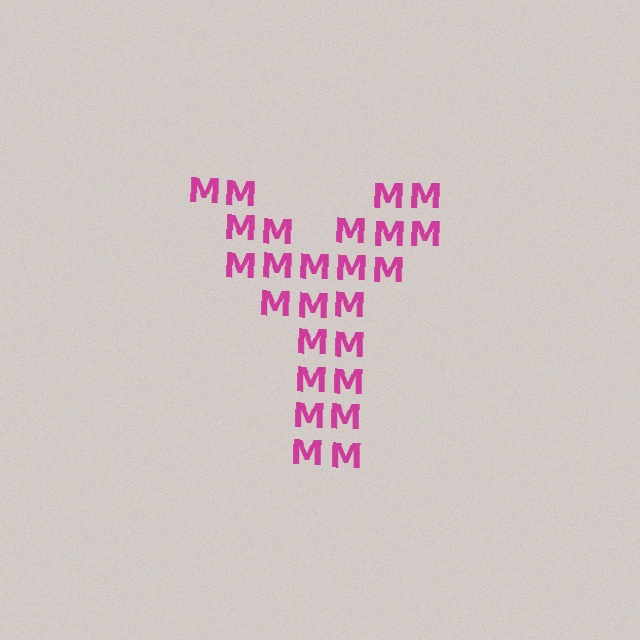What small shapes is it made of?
It is made of small letter M's.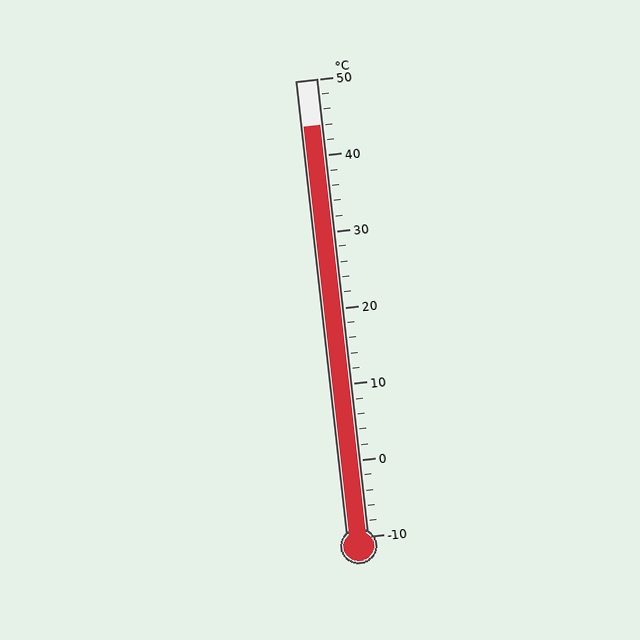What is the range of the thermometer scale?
The thermometer scale ranges from -10°C to 50°C.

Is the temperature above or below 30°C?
The temperature is above 30°C.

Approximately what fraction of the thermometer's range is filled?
The thermometer is filled to approximately 90% of its range.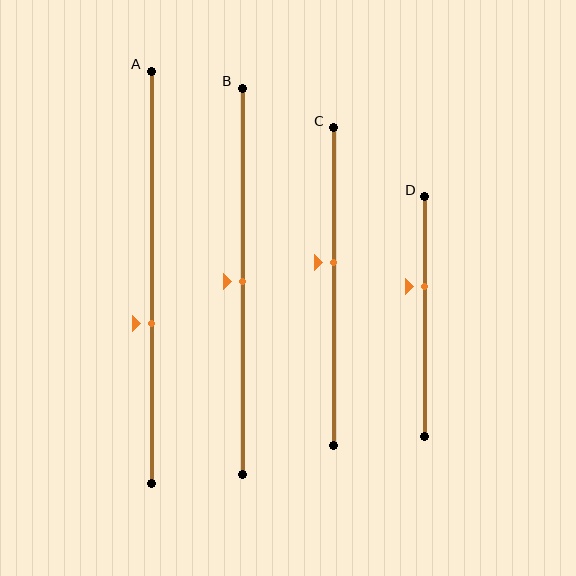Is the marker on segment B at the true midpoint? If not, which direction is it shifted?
Yes, the marker on segment B is at the true midpoint.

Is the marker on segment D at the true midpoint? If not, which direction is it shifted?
No, the marker on segment D is shifted upward by about 12% of the segment length.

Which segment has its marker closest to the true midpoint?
Segment B has its marker closest to the true midpoint.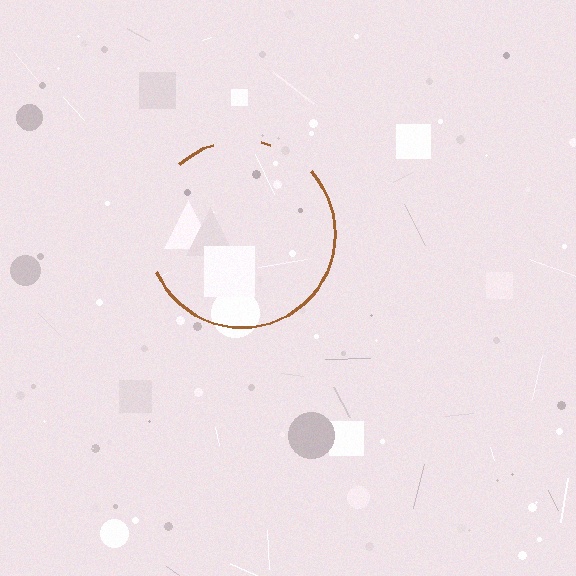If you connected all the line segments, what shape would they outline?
They would outline a circle.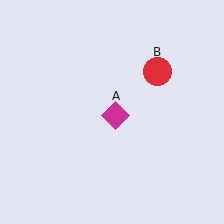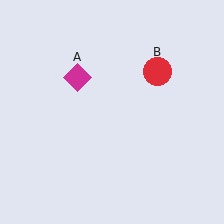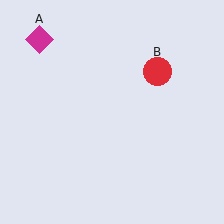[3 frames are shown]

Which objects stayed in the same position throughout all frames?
Red circle (object B) remained stationary.